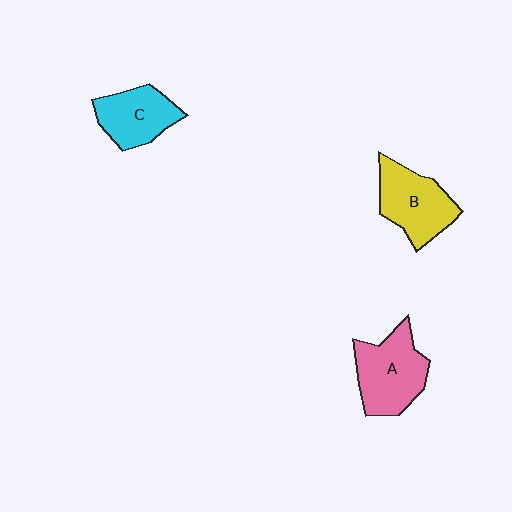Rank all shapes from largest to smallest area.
From largest to smallest: A (pink), B (yellow), C (cyan).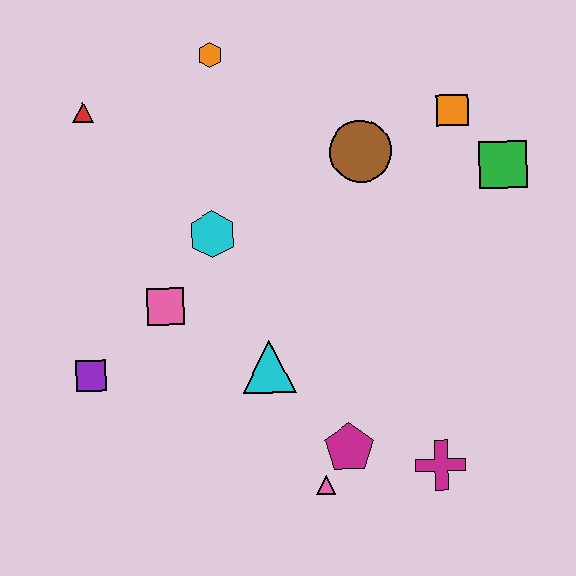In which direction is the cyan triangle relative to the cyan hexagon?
The cyan triangle is below the cyan hexagon.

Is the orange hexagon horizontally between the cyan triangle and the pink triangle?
No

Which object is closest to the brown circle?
The orange square is closest to the brown circle.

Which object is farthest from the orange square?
The purple square is farthest from the orange square.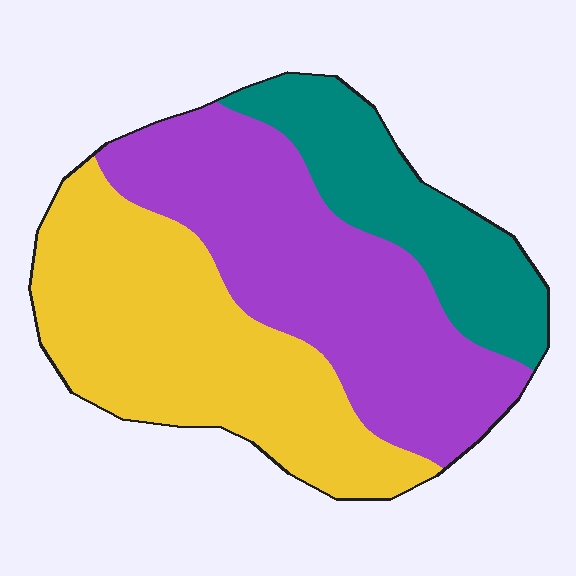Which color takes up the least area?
Teal, at roughly 20%.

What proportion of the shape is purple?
Purple takes up about two fifths (2/5) of the shape.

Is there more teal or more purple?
Purple.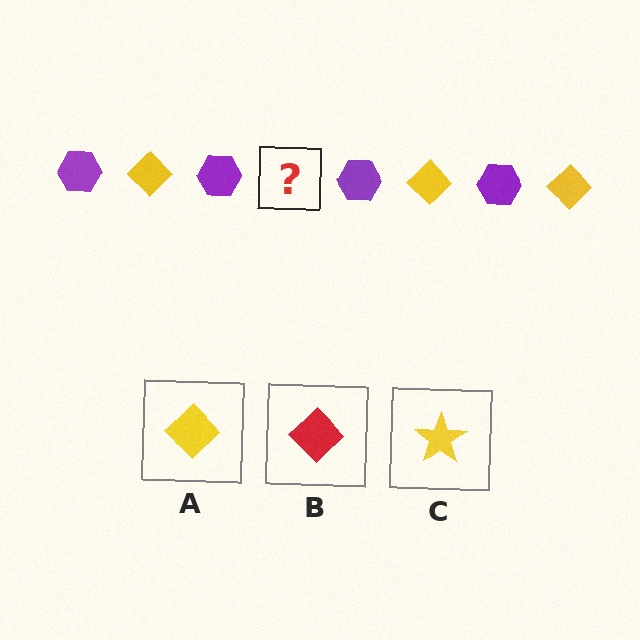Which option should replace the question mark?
Option A.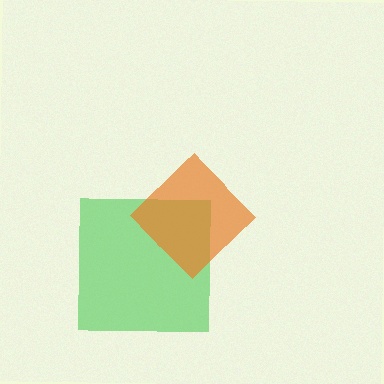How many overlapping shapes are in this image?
There are 2 overlapping shapes in the image.